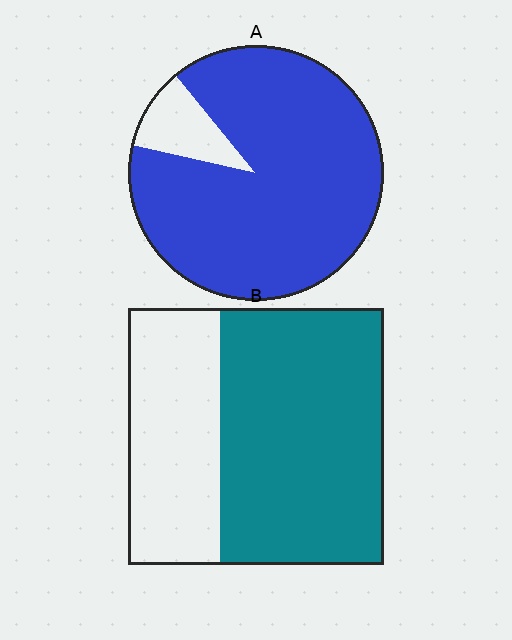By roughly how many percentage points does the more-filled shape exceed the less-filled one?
By roughly 25 percentage points (A over B).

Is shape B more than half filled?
Yes.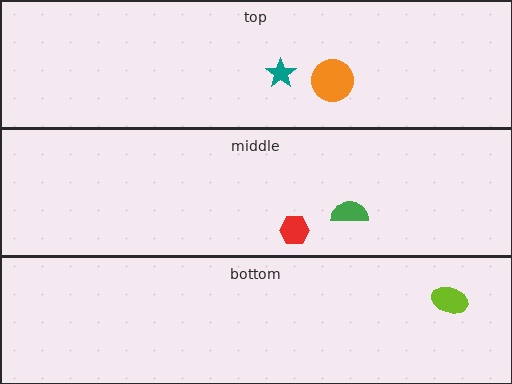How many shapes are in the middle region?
2.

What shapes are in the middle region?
The green semicircle, the red hexagon.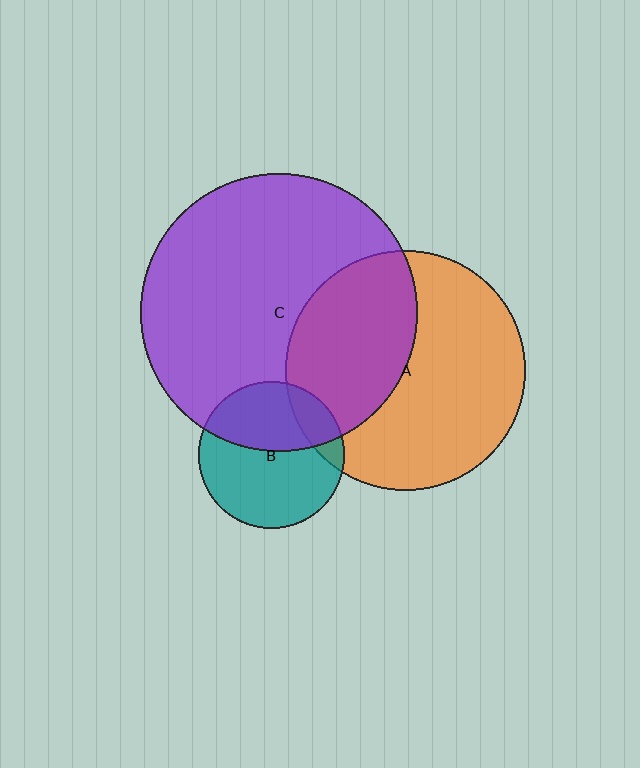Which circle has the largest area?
Circle C (purple).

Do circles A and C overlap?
Yes.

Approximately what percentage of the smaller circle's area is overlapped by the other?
Approximately 40%.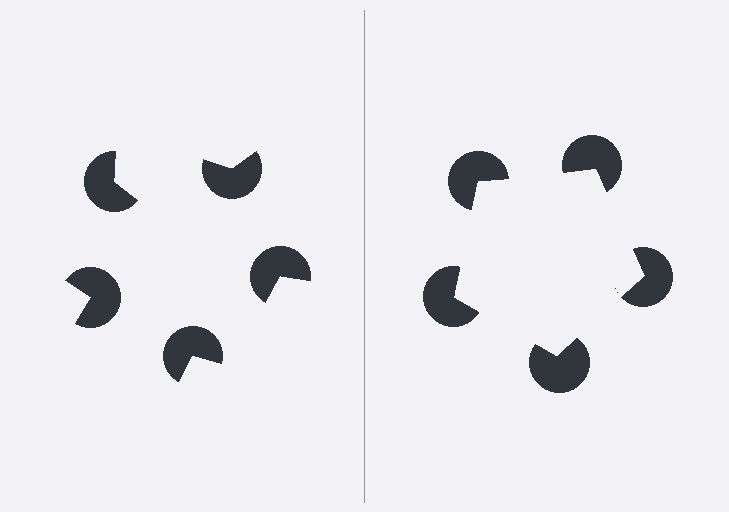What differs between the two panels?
The pac-man discs are positioned identically on both sides; only the wedge orientations differ. On the right they align to a pentagon; on the left they are misaligned.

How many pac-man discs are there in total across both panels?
10 — 5 on each side.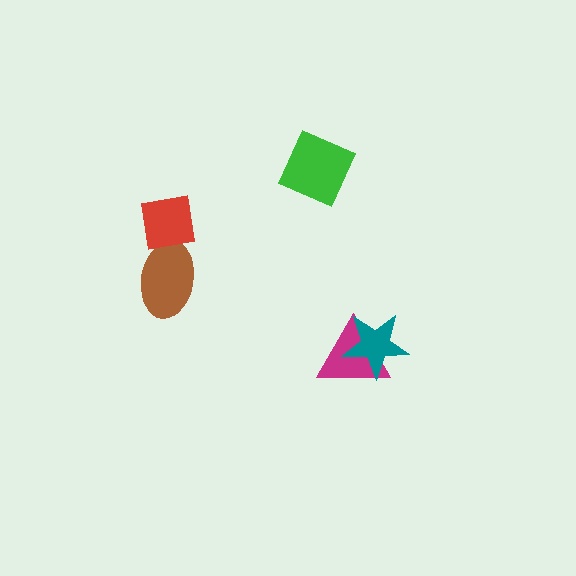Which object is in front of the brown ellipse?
The red square is in front of the brown ellipse.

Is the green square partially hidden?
No, no other shape covers it.